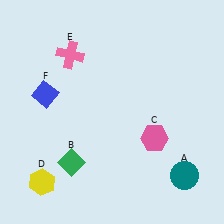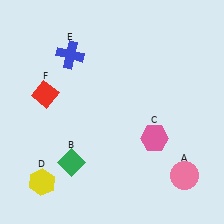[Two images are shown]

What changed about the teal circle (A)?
In Image 1, A is teal. In Image 2, it changed to pink.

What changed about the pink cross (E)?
In Image 1, E is pink. In Image 2, it changed to blue.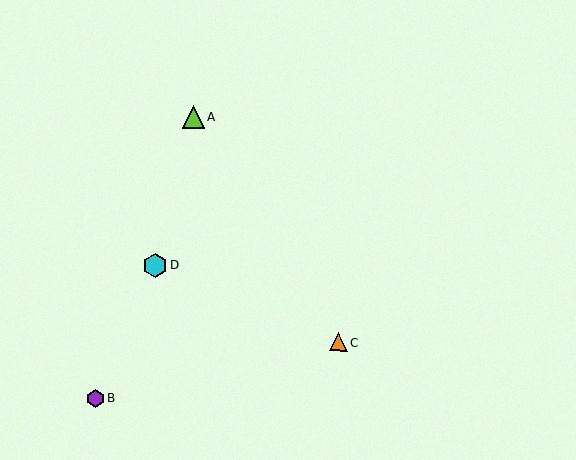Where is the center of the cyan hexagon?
The center of the cyan hexagon is at (155, 265).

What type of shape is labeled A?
Shape A is a lime triangle.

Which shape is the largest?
The cyan hexagon (labeled D) is the largest.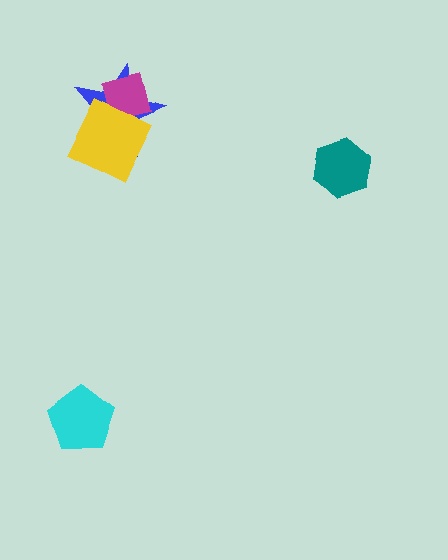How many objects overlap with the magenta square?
2 objects overlap with the magenta square.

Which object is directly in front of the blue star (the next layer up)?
The magenta square is directly in front of the blue star.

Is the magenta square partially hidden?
Yes, it is partially covered by another shape.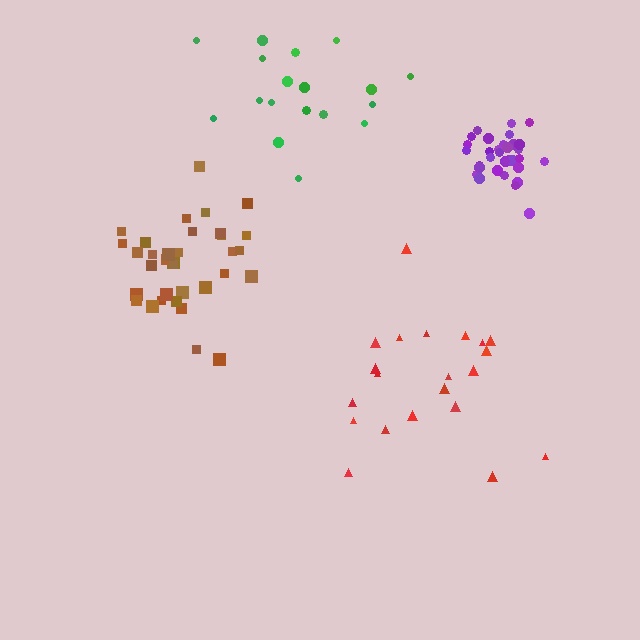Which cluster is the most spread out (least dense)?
Red.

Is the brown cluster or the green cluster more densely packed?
Brown.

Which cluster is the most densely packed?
Purple.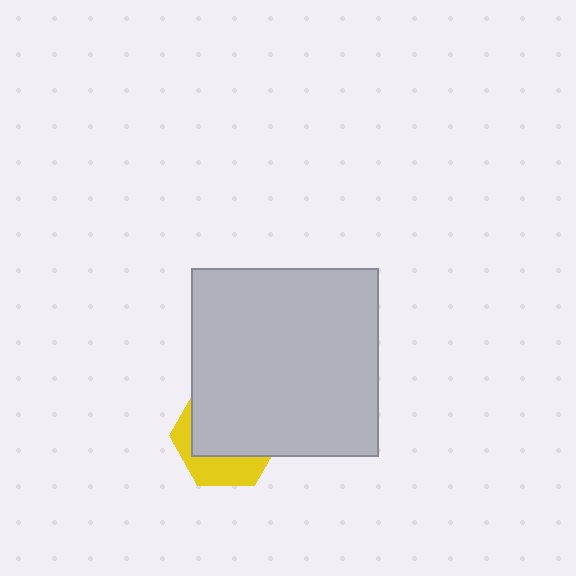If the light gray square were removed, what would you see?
You would see the complete yellow hexagon.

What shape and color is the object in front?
The object in front is a light gray square.